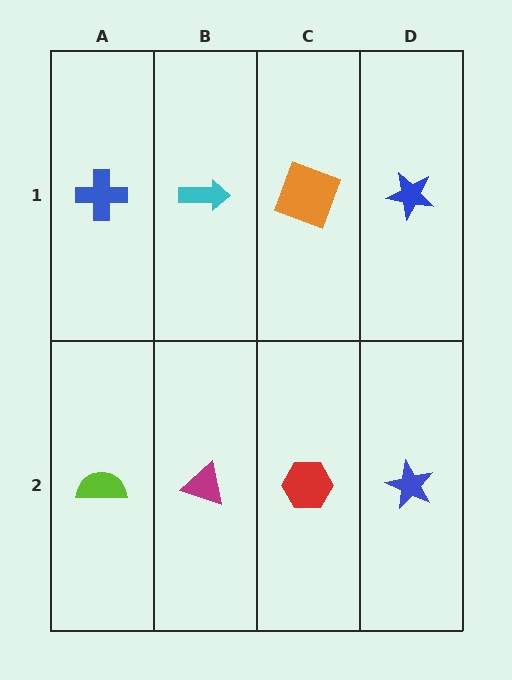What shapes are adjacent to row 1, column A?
A lime semicircle (row 2, column A), a cyan arrow (row 1, column B).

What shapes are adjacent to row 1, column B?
A magenta triangle (row 2, column B), a blue cross (row 1, column A), an orange square (row 1, column C).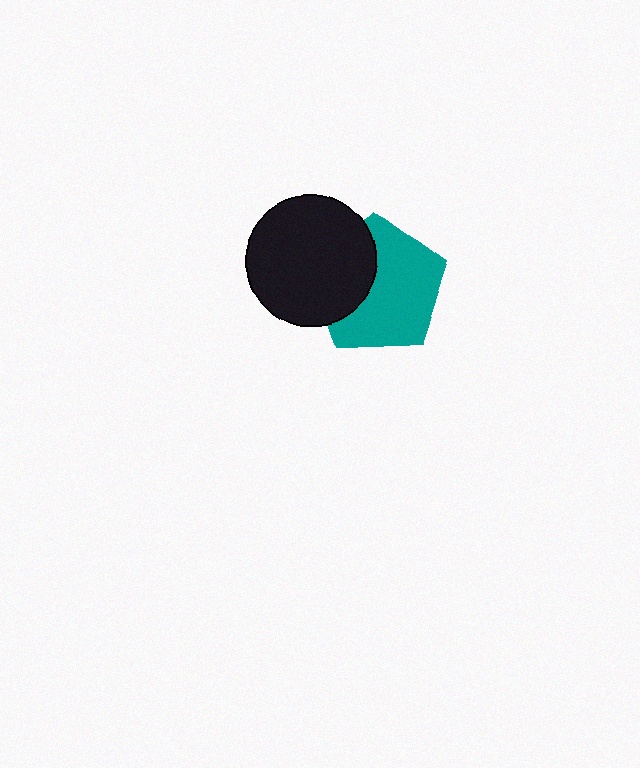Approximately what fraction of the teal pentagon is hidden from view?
Roughly 34% of the teal pentagon is hidden behind the black circle.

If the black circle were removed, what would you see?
You would see the complete teal pentagon.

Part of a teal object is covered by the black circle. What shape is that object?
It is a pentagon.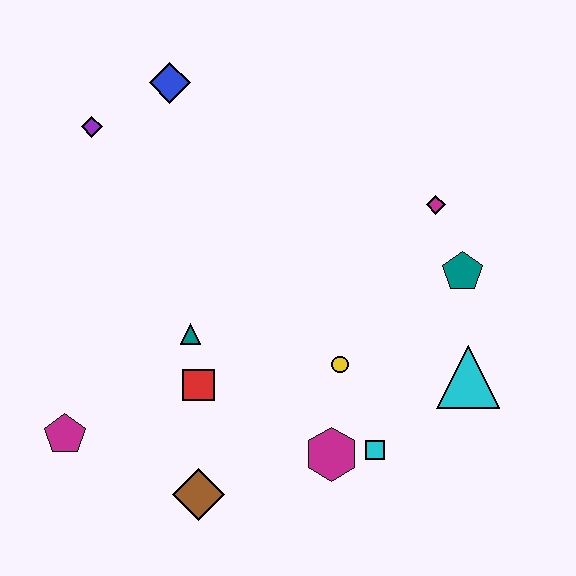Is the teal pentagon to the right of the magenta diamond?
Yes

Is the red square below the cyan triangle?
Yes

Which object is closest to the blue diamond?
The purple diamond is closest to the blue diamond.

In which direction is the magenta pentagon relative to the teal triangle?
The magenta pentagon is to the left of the teal triangle.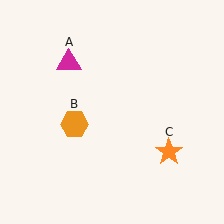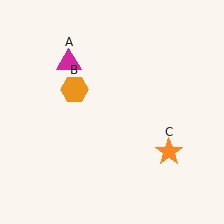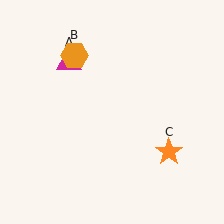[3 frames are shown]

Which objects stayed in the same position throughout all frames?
Magenta triangle (object A) and orange star (object C) remained stationary.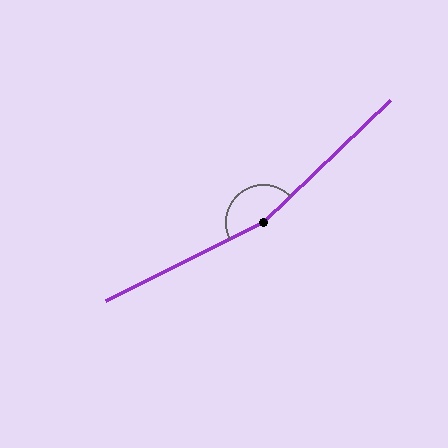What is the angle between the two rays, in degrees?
Approximately 163 degrees.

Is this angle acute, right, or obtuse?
It is obtuse.